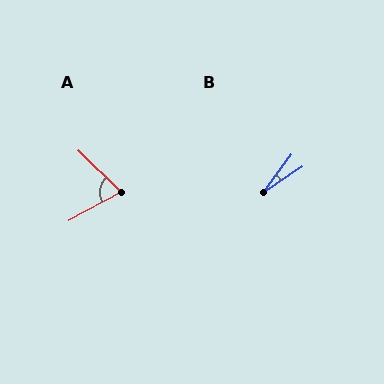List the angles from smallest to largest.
B (19°), A (73°).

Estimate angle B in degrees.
Approximately 19 degrees.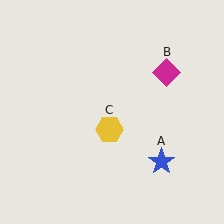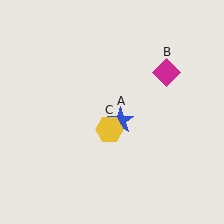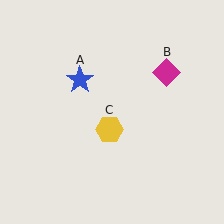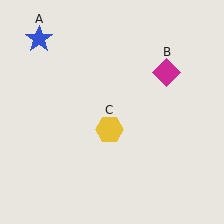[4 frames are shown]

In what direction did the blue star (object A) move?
The blue star (object A) moved up and to the left.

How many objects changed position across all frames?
1 object changed position: blue star (object A).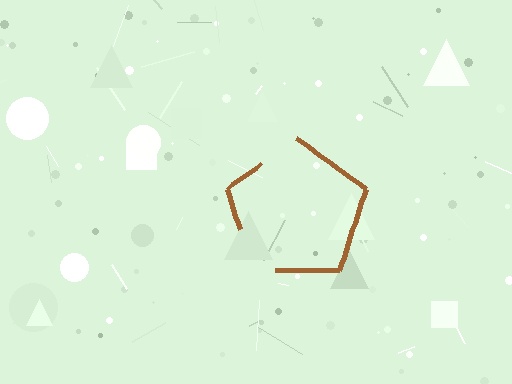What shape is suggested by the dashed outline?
The dashed outline suggests a pentagon.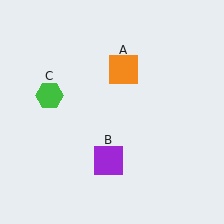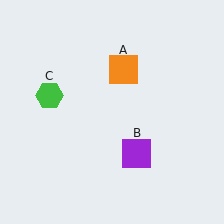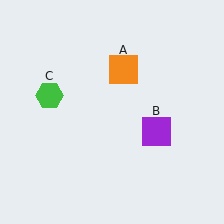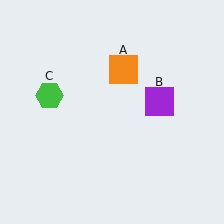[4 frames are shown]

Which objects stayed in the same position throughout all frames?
Orange square (object A) and green hexagon (object C) remained stationary.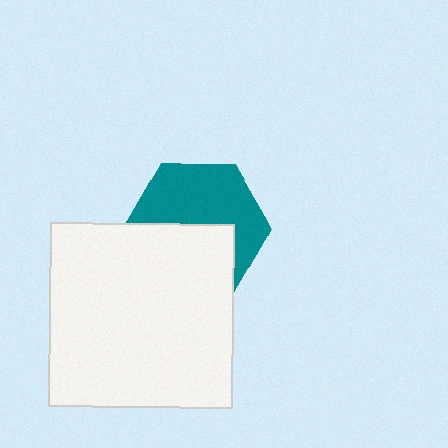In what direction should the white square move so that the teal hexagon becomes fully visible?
The white square should move down. That is the shortest direction to clear the overlap and leave the teal hexagon fully visible.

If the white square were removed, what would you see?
You would see the complete teal hexagon.